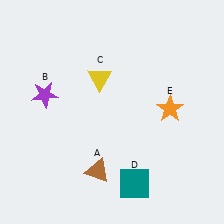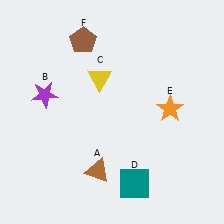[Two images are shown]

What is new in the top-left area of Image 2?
A brown pentagon (F) was added in the top-left area of Image 2.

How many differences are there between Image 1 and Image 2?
There is 1 difference between the two images.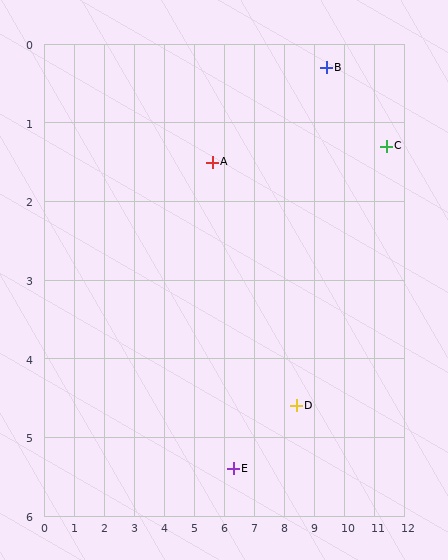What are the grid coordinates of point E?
Point E is at approximately (6.3, 5.4).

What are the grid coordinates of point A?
Point A is at approximately (5.6, 1.5).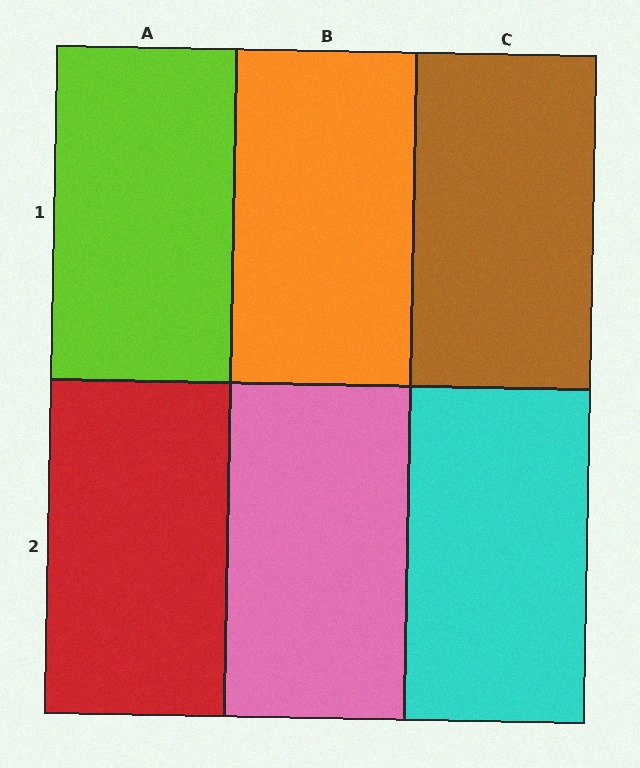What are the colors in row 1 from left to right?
Lime, orange, brown.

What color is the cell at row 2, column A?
Red.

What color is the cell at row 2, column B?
Pink.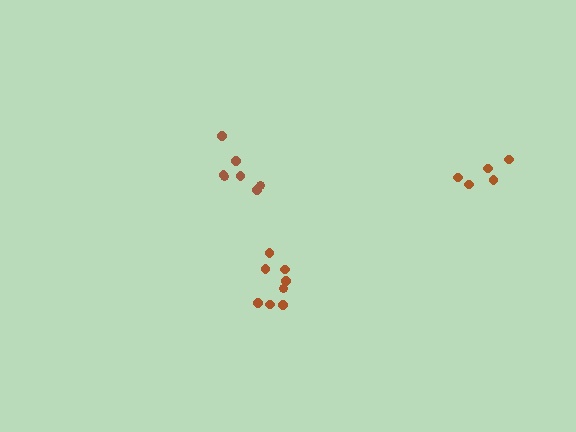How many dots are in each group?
Group 1: 7 dots, Group 2: 5 dots, Group 3: 8 dots (20 total).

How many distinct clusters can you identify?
There are 3 distinct clusters.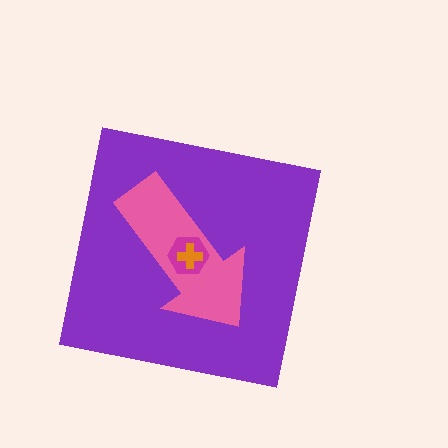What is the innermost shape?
The orange cross.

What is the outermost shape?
The purple square.